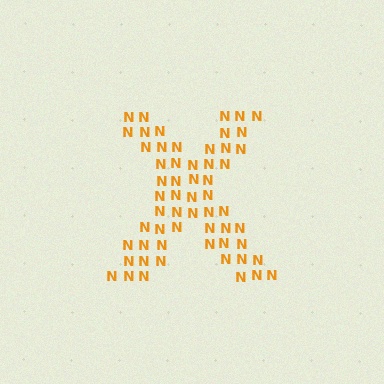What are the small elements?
The small elements are letter N's.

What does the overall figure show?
The overall figure shows the letter X.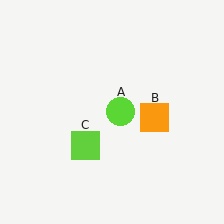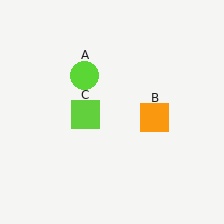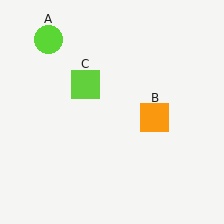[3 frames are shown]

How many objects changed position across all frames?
2 objects changed position: lime circle (object A), lime square (object C).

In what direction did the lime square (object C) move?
The lime square (object C) moved up.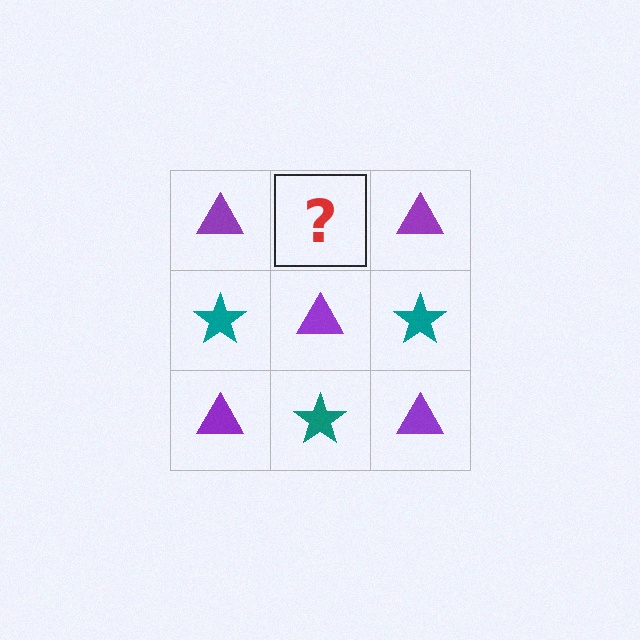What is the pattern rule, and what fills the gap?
The rule is that it alternates purple triangle and teal star in a checkerboard pattern. The gap should be filled with a teal star.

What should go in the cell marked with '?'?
The missing cell should contain a teal star.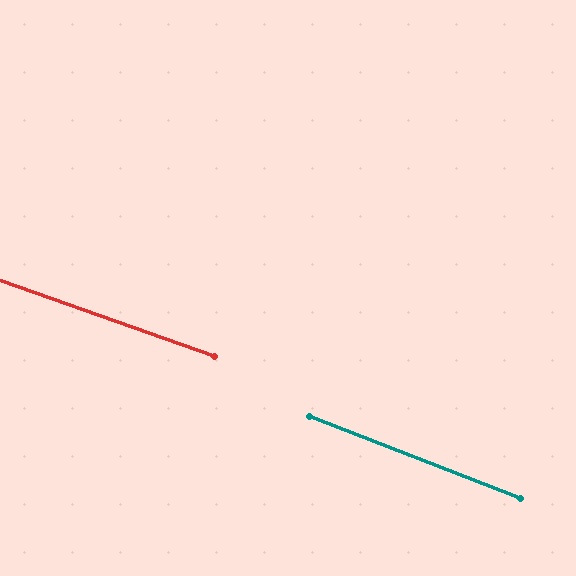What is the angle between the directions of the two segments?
Approximately 2 degrees.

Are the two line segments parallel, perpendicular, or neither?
Parallel — their directions differ by only 1.7°.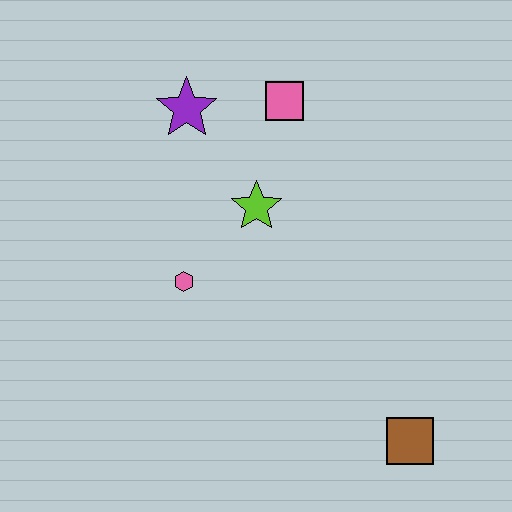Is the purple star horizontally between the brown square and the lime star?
No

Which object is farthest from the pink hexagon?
The brown square is farthest from the pink hexagon.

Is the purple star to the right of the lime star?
No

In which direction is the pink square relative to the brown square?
The pink square is above the brown square.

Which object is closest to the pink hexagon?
The lime star is closest to the pink hexagon.